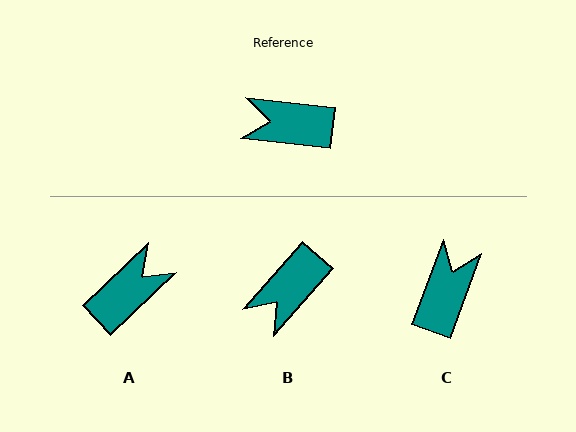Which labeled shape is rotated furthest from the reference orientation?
A, about 130 degrees away.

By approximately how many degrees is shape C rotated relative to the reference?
Approximately 104 degrees clockwise.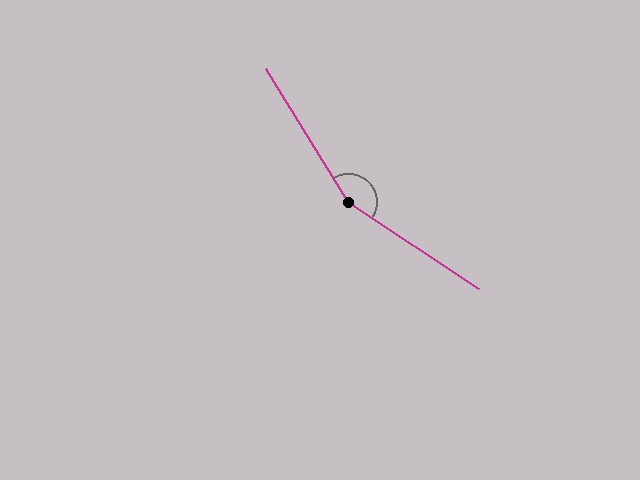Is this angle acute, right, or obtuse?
It is obtuse.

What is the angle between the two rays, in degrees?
Approximately 156 degrees.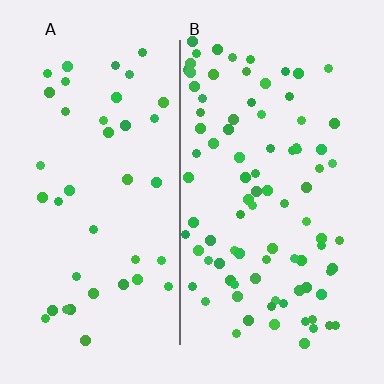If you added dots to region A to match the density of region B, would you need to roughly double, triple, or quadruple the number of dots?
Approximately double.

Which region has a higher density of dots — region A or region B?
B (the right).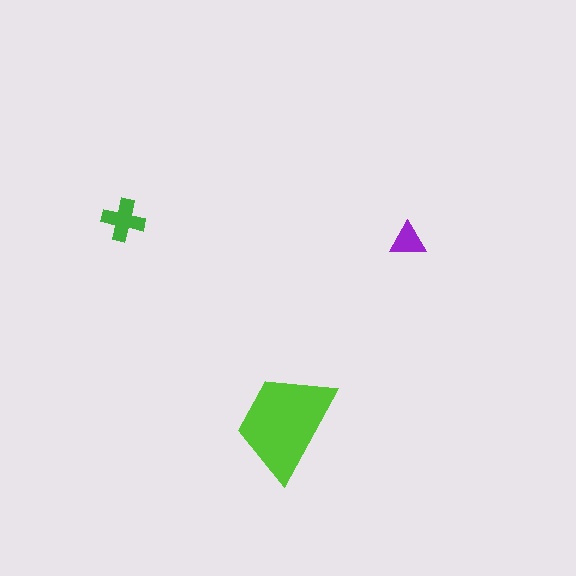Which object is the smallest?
The purple triangle.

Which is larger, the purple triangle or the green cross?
The green cross.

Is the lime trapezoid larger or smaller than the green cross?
Larger.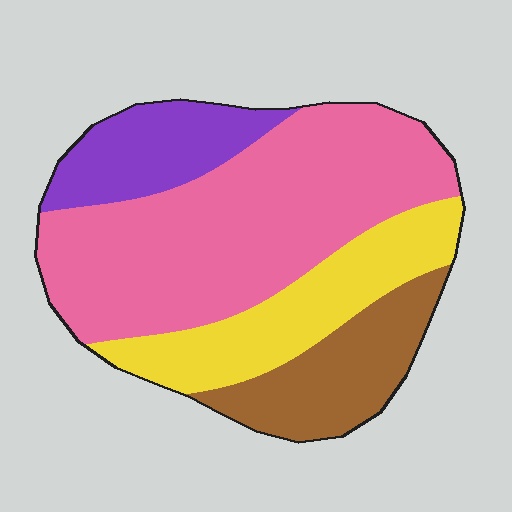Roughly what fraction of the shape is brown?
Brown takes up about one sixth (1/6) of the shape.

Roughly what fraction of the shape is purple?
Purple covers 14% of the shape.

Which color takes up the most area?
Pink, at roughly 50%.